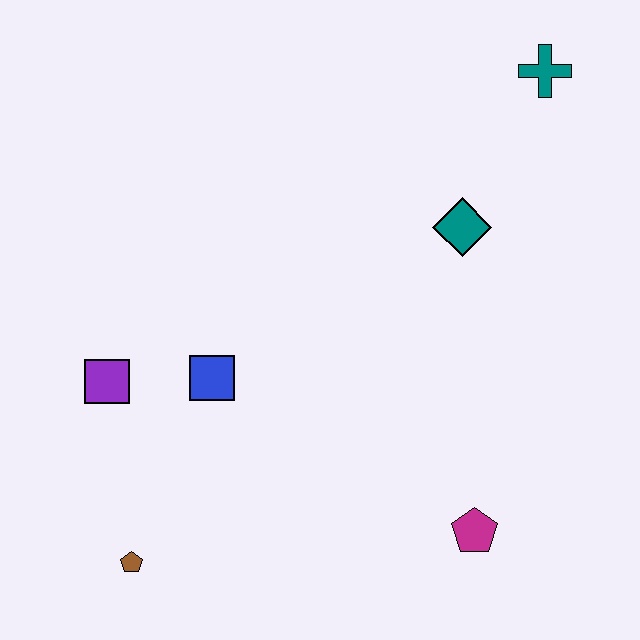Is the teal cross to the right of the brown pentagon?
Yes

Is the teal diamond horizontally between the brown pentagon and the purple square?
No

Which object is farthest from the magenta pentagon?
The teal cross is farthest from the magenta pentagon.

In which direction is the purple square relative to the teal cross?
The purple square is to the left of the teal cross.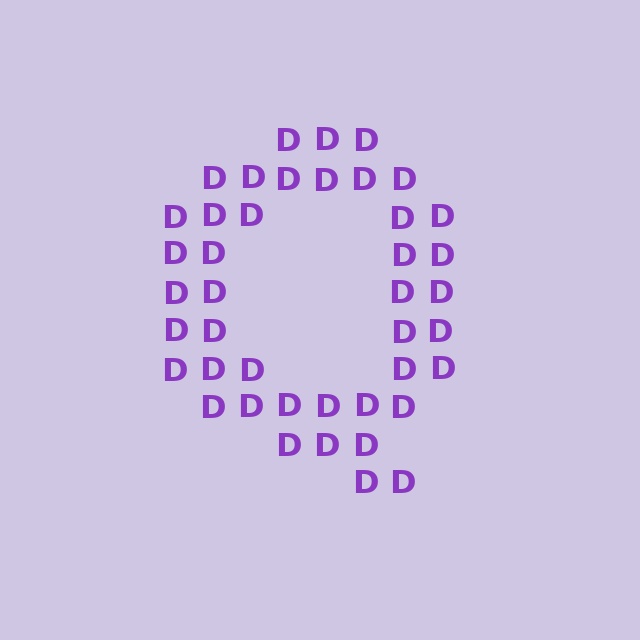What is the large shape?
The large shape is the letter Q.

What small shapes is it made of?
It is made of small letter D's.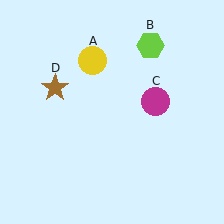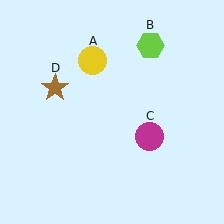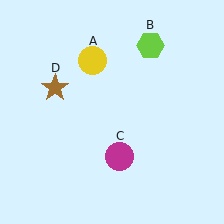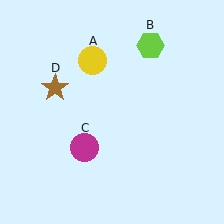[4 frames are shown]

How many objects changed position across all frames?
1 object changed position: magenta circle (object C).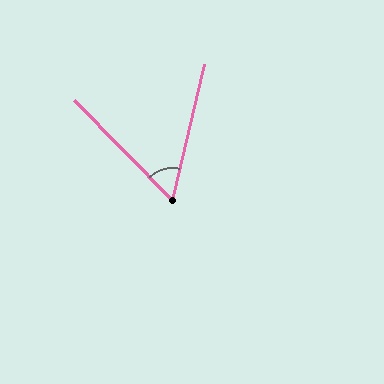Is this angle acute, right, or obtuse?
It is acute.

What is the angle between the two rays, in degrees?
Approximately 57 degrees.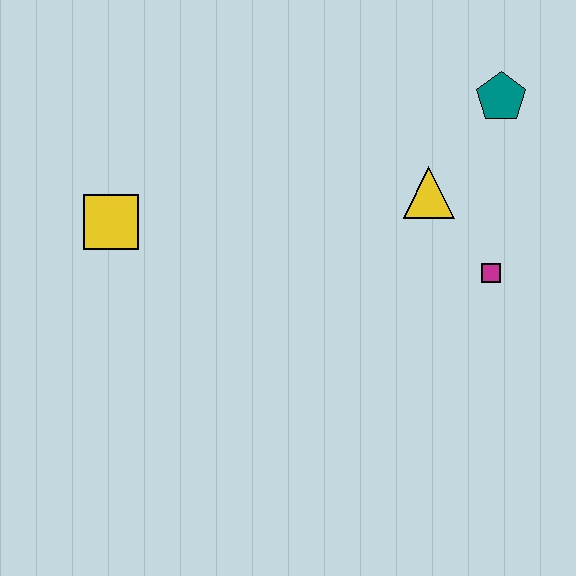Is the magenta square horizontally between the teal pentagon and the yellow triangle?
Yes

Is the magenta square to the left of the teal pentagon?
Yes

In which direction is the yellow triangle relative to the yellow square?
The yellow triangle is to the right of the yellow square.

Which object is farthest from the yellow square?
The teal pentagon is farthest from the yellow square.